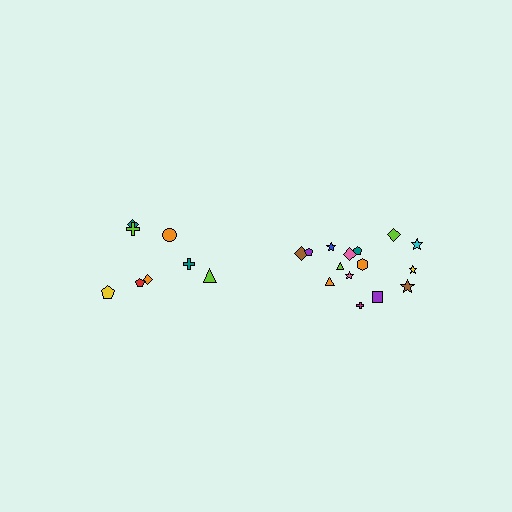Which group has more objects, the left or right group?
The right group.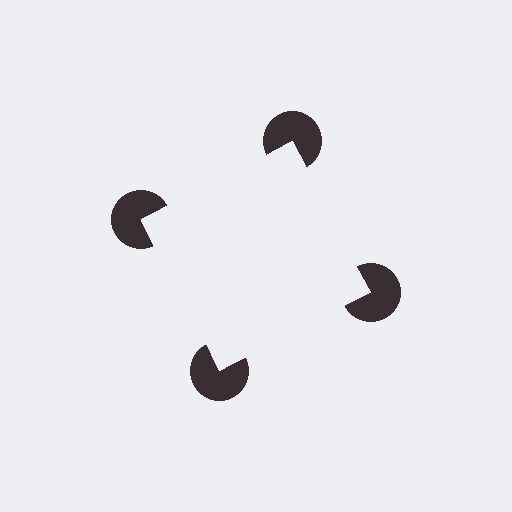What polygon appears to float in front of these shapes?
An illusory square — its edges are inferred from the aligned wedge cuts in the pac-man discs, not physically drawn.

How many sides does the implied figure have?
4 sides.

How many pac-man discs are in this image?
There are 4 — one at each vertex of the illusory square.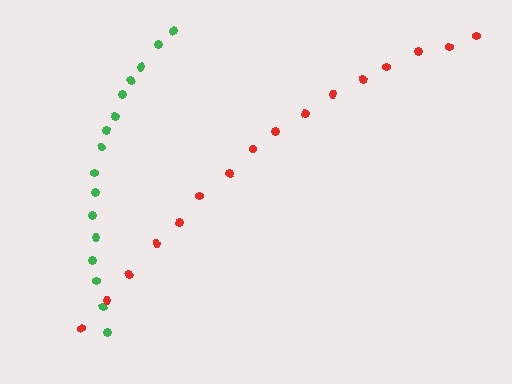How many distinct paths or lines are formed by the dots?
There are 2 distinct paths.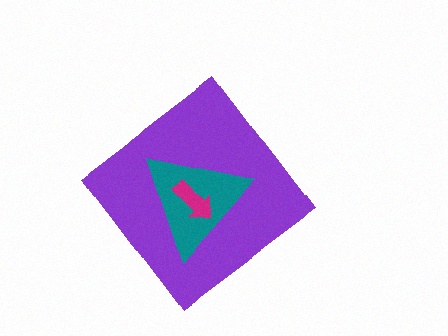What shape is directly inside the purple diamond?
The teal triangle.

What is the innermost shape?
The magenta arrow.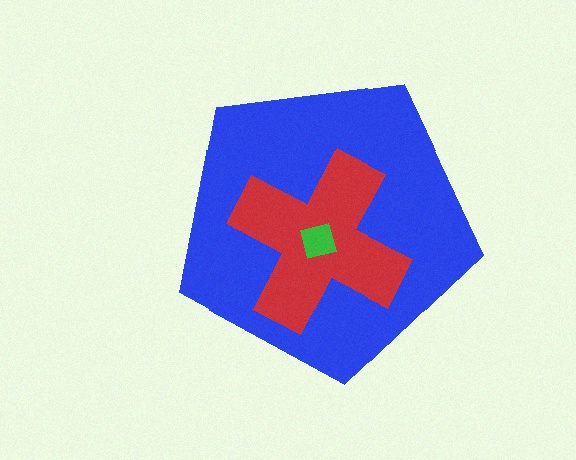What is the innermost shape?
The green square.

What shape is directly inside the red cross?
The green square.